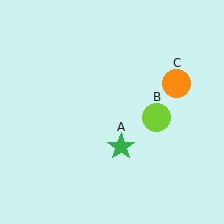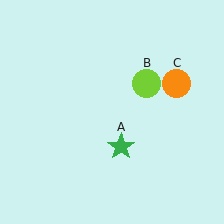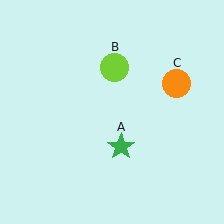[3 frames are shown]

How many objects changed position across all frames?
1 object changed position: lime circle (object B).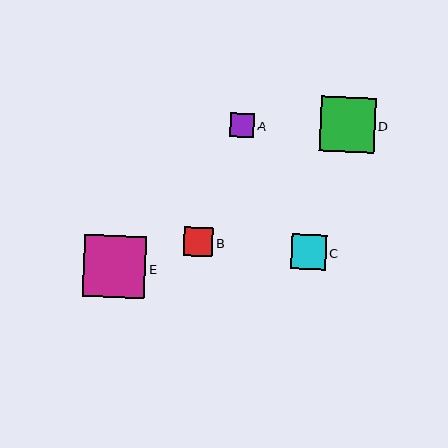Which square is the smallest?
Square A is the smallest with a size of approximately 24 pixels.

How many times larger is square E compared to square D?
Square E is approximately 1.1 times the size of square D.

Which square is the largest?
Square E is the largest with a size of approximately 62 pixels.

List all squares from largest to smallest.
From largest to smallest: E, D, C, B, A.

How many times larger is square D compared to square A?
Square D is approximately 2.3 times the size of square A.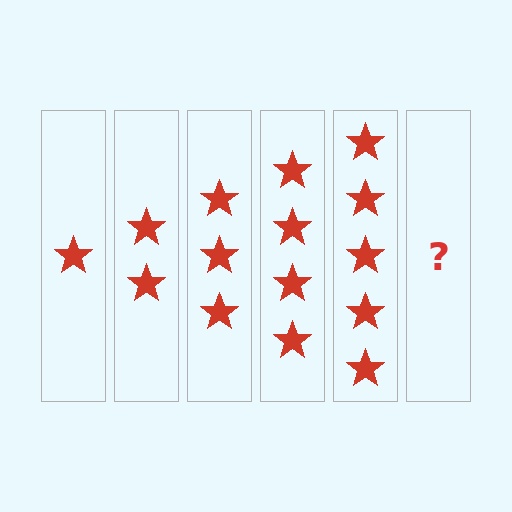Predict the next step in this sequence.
The next step is 6 stars.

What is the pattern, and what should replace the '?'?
The pattern is that each step adds one more star. The '?' should be 6 stars.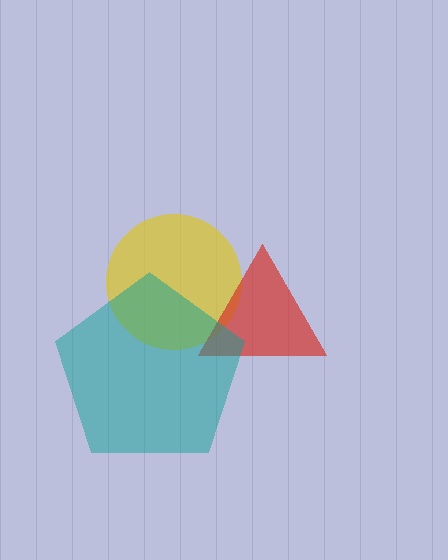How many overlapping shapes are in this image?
There are 3 overlapping shapes in the image.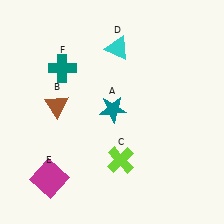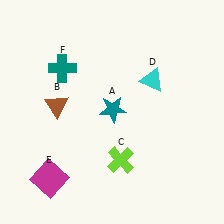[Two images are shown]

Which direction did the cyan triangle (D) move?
The cyan triangle (D) moved right.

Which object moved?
The cyan triangle (D) moved right.